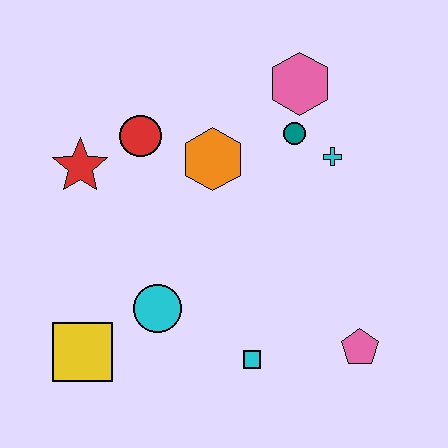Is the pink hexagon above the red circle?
Yes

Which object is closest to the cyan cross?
The teal circle is closest to the cyan cross.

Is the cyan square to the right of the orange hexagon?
Yes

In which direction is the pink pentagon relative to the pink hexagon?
The pink pentagon is below the pink hexagon.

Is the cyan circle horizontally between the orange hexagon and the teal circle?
No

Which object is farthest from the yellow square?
The pink hexagon is farthest from the yellow square.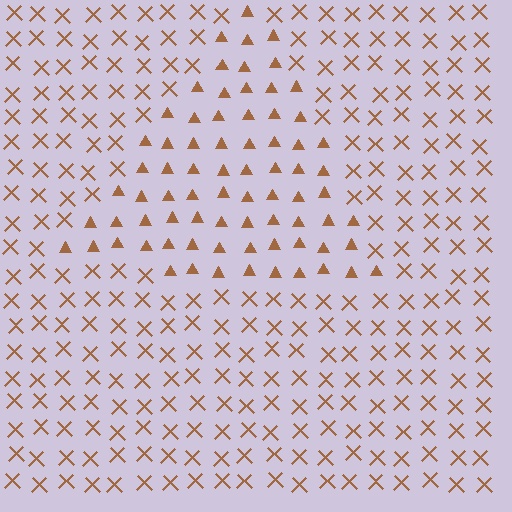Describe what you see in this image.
The image is filled with small brown elements arranged in a uniform grid. A triangle-shaped region contains triangles, while the surrounding area contains X marks. The boundary is defined purely by the change in element shape.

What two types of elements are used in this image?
The image uses triangles inside the triangle region and X marks outside it.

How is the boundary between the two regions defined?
The boundary is defined by a change in element shape: triangles inside vs. X marks outside. All elements share the same color and spacing.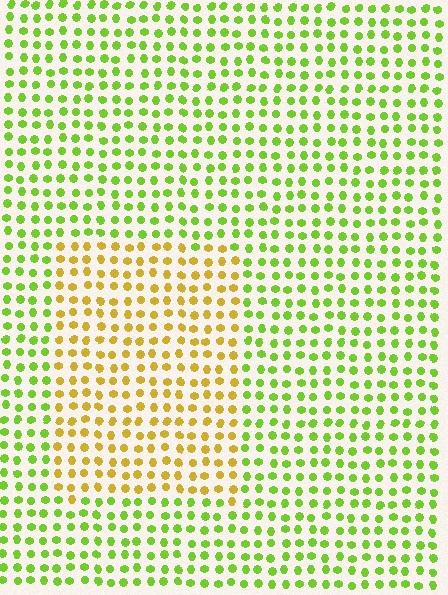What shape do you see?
I see a rectangle.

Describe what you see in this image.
The image is filled with small lime elements in a uniform arrangement. A rectangle-shaped region is visible where the elements are tinted to a slightly different hue, forming a subtle color boundary.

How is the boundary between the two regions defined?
The boundary is defined purely by a slight shift in hue (about 46 degrees). Spacing, size, and orientation are identical on both sides.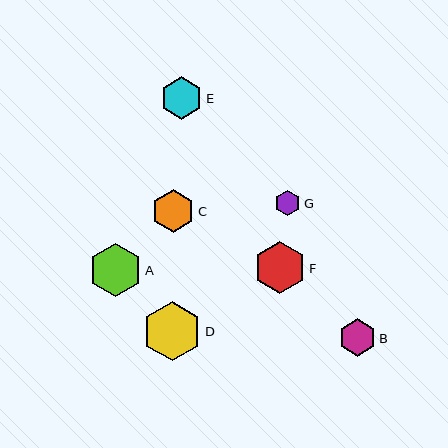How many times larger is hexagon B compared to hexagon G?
Hexagon B is approximately 1.5 times the size of hexagon G.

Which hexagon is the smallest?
Hexagon G is the smallest with a size of approximately 25 pixels.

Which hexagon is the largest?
Hexagon D is the largest with a size of approximately 59 pixels.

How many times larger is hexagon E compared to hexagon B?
Hexagon E is approximately 1.1 times the size of hexagon B.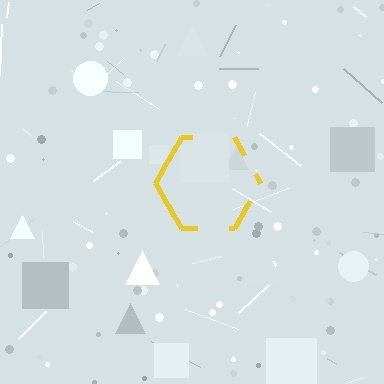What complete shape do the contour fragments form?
The contour fragments form a hexagon.